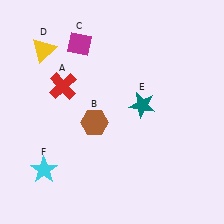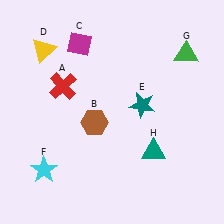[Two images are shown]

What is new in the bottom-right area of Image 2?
A teal triangle (H) was added in the bottom-right area of Image 2.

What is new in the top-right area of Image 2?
A green triangle (G) was added in the top-right area of Image 2.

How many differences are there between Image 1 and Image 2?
There are 2 differences between the two images.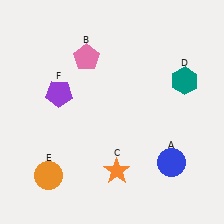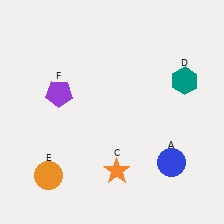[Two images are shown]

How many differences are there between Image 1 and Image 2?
There is 1 difference between the two images.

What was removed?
The pink pentagon (B) was removed in Image 2.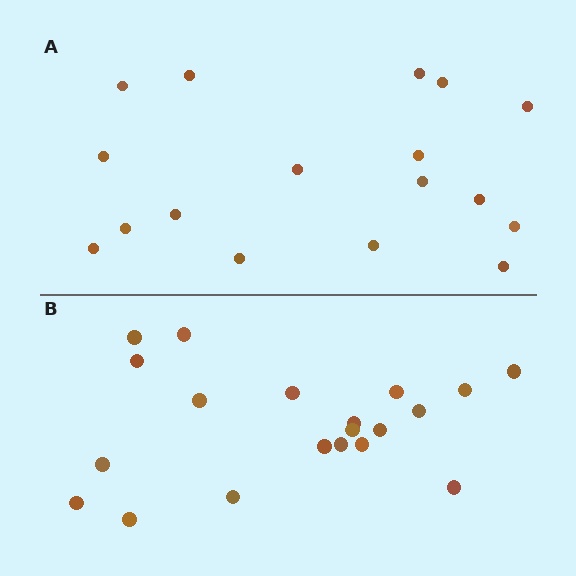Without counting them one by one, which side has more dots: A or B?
Region B (the bottom region) has more dots.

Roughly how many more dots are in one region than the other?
Region B has just a few more — roughly 2 or 3 more dots than region A.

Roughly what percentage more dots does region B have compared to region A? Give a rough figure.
About 20% more.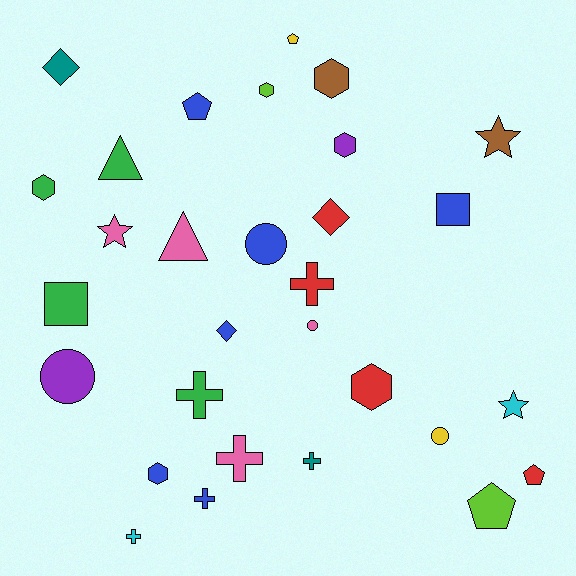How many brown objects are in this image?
There are 2 brown objects.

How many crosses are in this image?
There are 6 crosses.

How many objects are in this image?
There are 30 objects.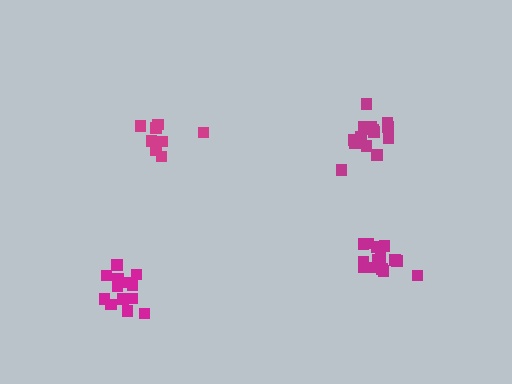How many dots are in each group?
Group 1: 14 dots, Group 2: 8 dots, Group 3: 14 dots, Group 4: 14 dots (50 total).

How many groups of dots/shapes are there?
There are 4 groups.